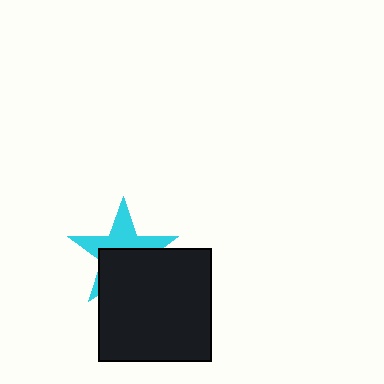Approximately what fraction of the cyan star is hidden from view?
Roughly 53% of the cyan star is hidden behind the black square.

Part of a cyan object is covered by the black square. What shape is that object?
It is a star.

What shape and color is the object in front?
The object in front is a black square.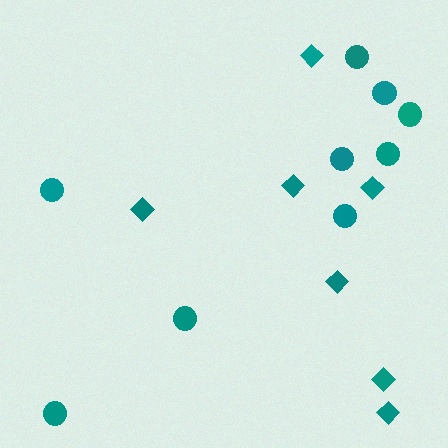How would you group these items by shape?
There are 2 groups: one group of circles (9) and one group of diamonds (7).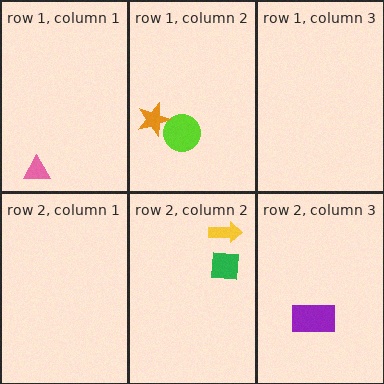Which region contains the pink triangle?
The row 1, column 1 region.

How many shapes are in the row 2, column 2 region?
2.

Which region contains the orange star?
The row 1, column 2 region.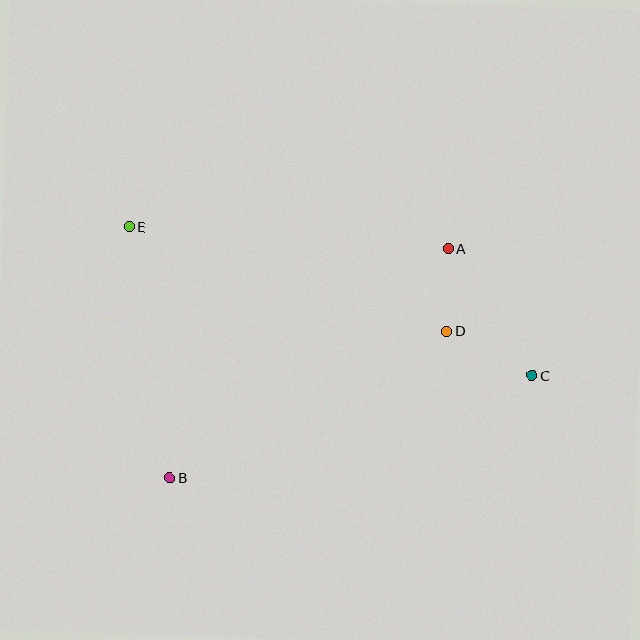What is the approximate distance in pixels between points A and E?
The distance between A and E is approximately 320 pixels.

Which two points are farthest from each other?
Points C and E are farthest from each other.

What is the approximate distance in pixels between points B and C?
The distance between B and C is approximately 376 pixels.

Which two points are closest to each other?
Points A and D are closest to each other.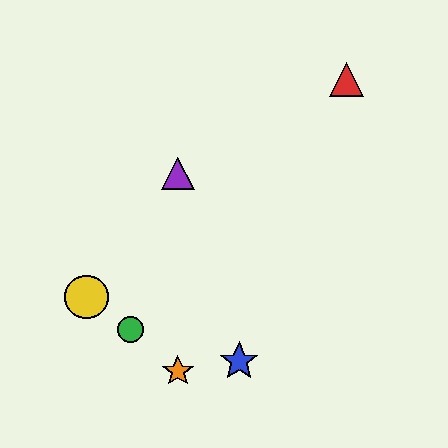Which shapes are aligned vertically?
The purple triangle, the orange star are aligned vertically.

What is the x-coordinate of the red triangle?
The red triangle is at x≈346.